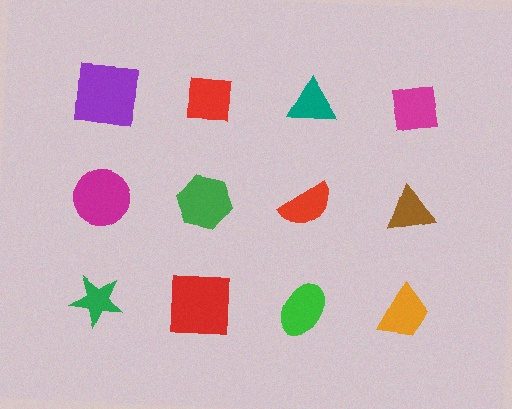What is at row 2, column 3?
A red semicircle.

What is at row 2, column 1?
A magenta circle.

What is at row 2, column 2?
A green hexagon.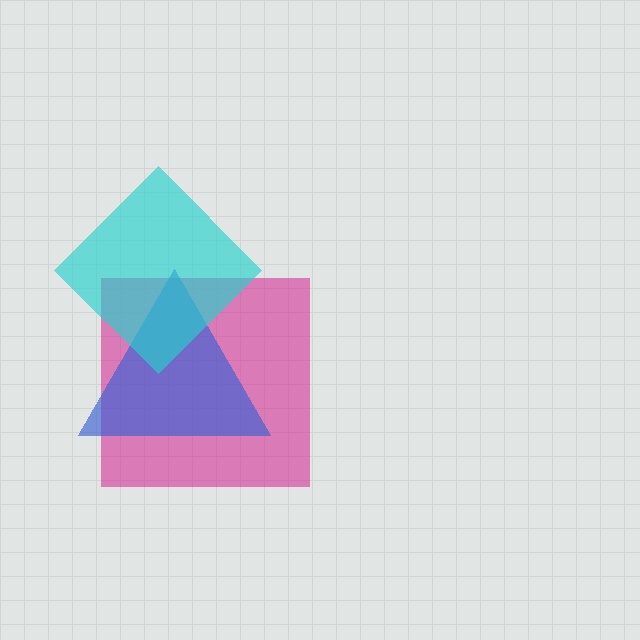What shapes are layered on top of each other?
The layered shapes are: a magenta square, a blue triangle, a cyan diamond.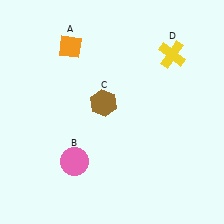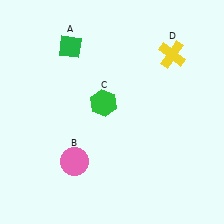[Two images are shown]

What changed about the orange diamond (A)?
In Image 1, A is orange. In Image 2, it changed to green.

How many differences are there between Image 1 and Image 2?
There are 2 differences between the two images.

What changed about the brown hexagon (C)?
In Image 1, C is brown. In Image 2, it changed to green.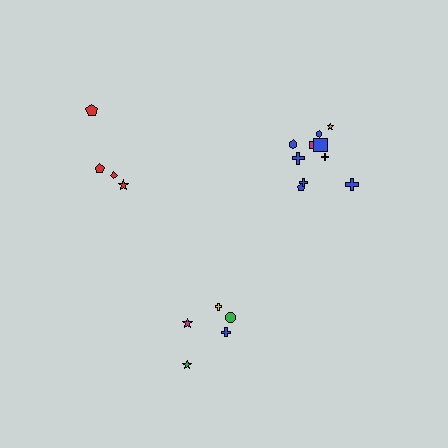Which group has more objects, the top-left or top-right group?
The top-right group.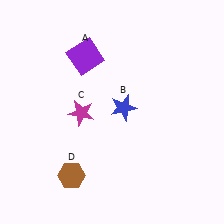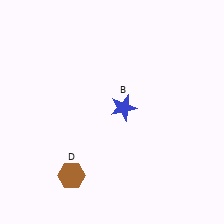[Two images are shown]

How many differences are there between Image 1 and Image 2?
There are 2 differences between the two images.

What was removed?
The purple square (A), the magenta star (C) were removed in Image 2.